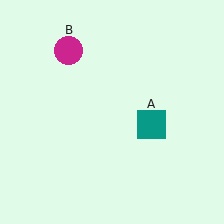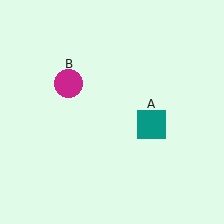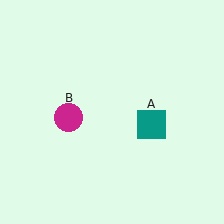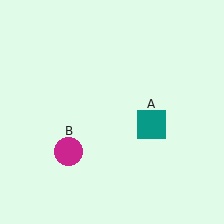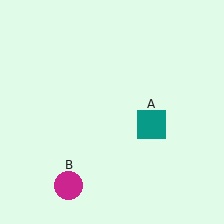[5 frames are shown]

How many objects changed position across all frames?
1 object changed position: magenta circle (object B).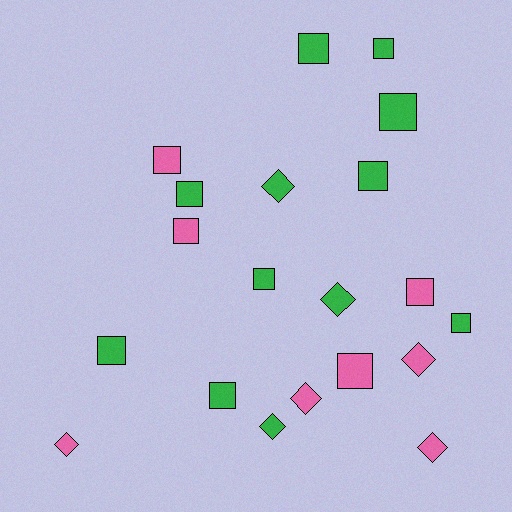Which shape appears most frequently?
Square, with 13 objects.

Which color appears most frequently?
Green, with 12 objects.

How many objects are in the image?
There are 20 objects.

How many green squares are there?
There are 9 green squares.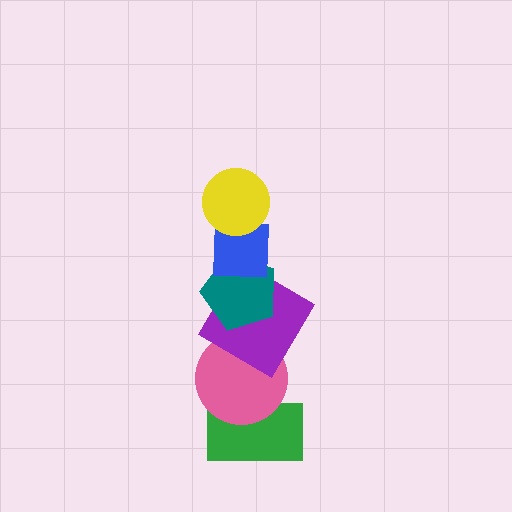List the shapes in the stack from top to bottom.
From top to bottom: the yellow circle, the blue square, the teal pentagon, the purple diamond, the pink circle, the green rectangle.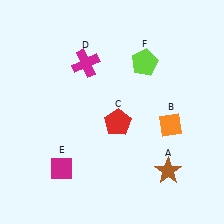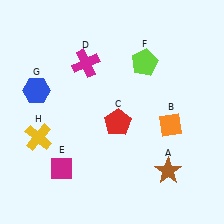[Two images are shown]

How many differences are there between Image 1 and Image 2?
There are 2 differences between the two images.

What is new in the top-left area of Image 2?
A blue hexagon (G) was added in the top-left area of Image 2.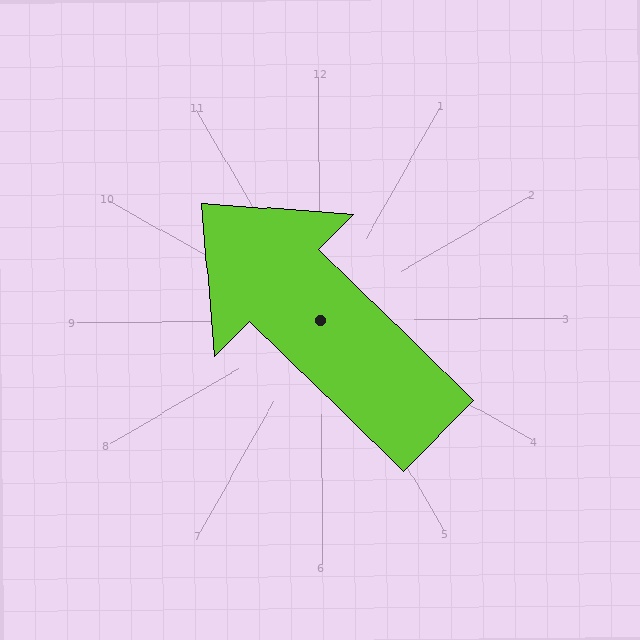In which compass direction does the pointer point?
Northwest.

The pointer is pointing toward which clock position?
Roughly 10 o'clock.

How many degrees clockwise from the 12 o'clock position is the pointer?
Approximately 315 degrees.